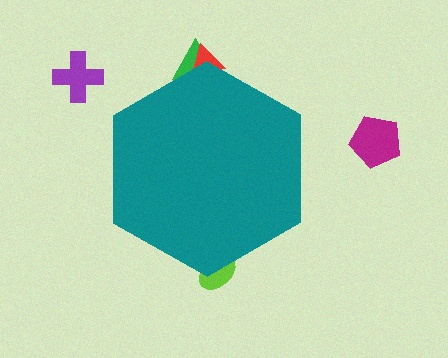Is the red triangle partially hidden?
Yes, the red triangle is partially hidden behind the teal hexagon.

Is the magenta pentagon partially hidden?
No, the magenta pentagon is fully visible.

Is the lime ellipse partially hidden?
Yes, the lime ellipse is partially hidden behind the teal hexagon.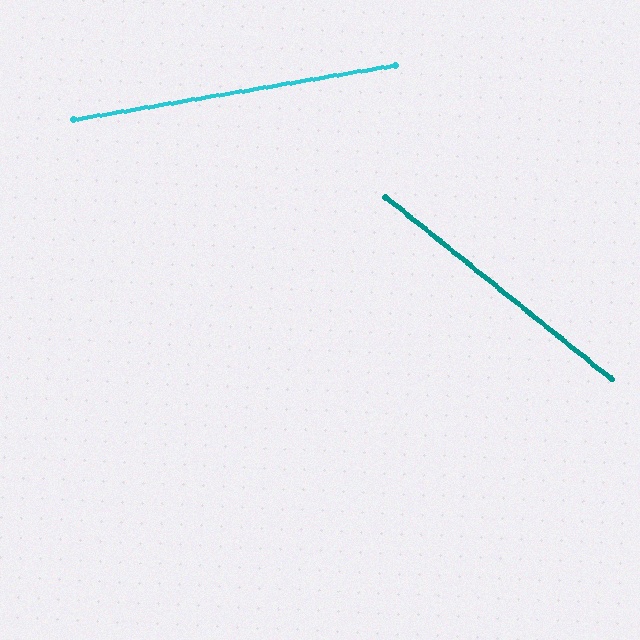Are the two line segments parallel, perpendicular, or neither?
Neither parallel nor perpendicular — they differ by about 48°.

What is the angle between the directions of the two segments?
Approximately 48 degrees.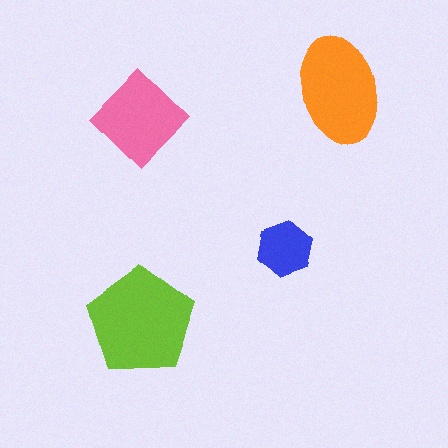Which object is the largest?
The lime pentagon.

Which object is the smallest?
The blue hexagon.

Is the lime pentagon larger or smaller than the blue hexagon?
Larger.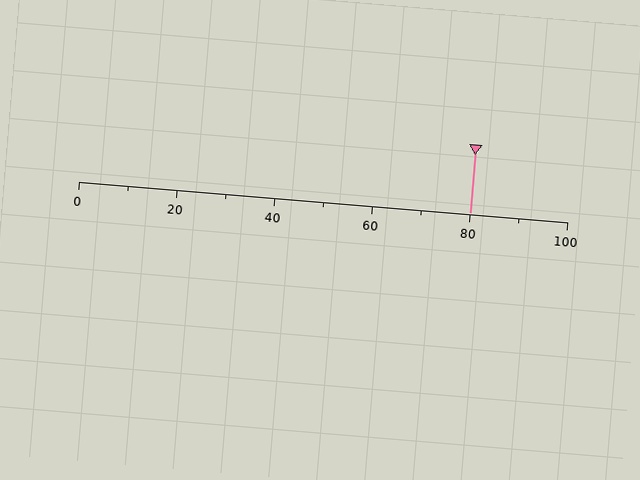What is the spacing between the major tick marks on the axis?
The major ticks are spaced 20 apart.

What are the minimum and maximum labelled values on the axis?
The axis runs from 0 to 100.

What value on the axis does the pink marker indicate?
The marker indicates approximately 80.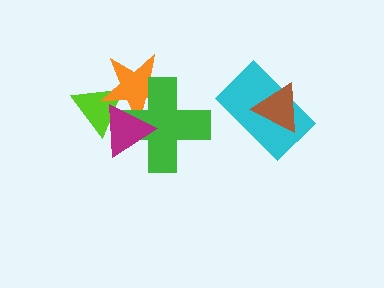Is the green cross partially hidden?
Yes, it is partially covered by another shape.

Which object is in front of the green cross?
The magenta triangle is in front of the green cross.